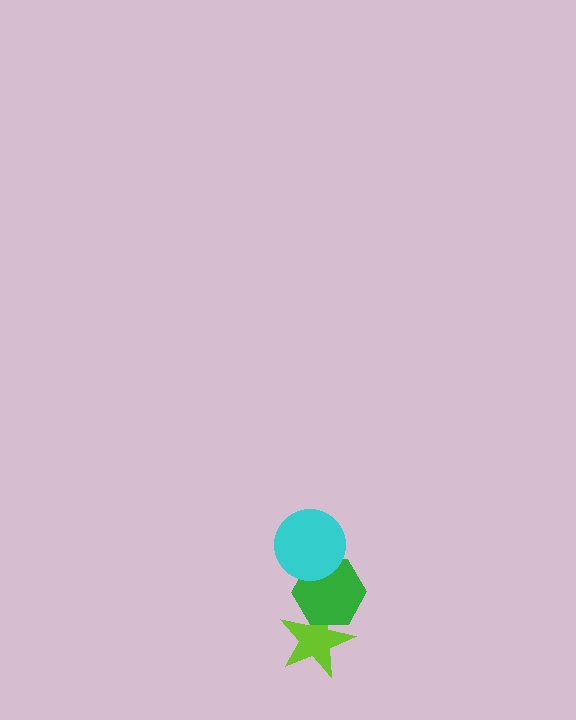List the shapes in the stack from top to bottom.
From top to bottom: the cyan circle, the green hexagon, the lime star.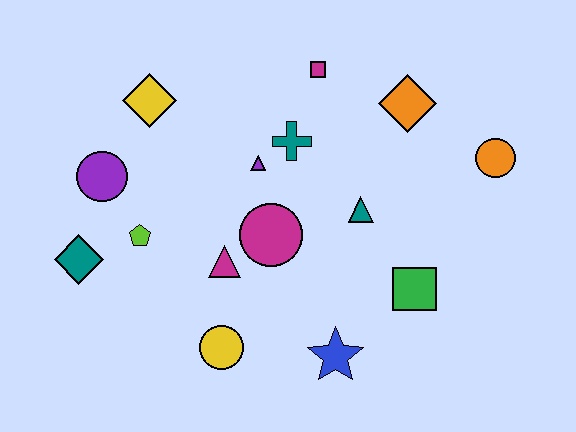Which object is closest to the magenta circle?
The magenta triangle is closest to the magenta circle.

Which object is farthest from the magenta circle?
The orange circle is farthest from the magenta circle.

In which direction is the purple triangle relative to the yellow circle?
The purple triangle is above the yellow circle.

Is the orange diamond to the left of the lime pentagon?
No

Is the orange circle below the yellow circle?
No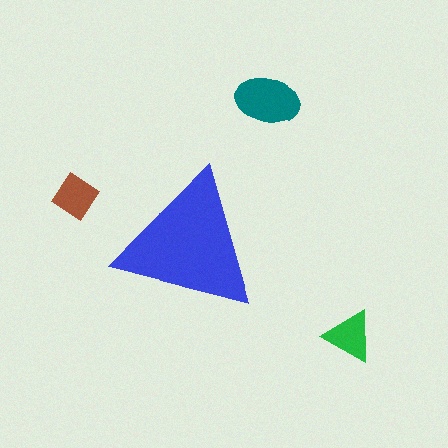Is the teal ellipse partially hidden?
No, the teal ellipse is fully visible.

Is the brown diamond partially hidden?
No, the brown diamond is fully visible.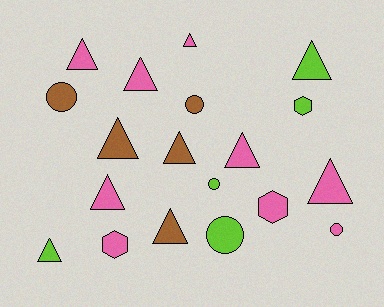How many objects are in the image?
There are 19 objects.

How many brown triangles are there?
There are 3 brown triangles.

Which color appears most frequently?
Pink, with 9 objects.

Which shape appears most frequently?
Triangle, with 11 objects.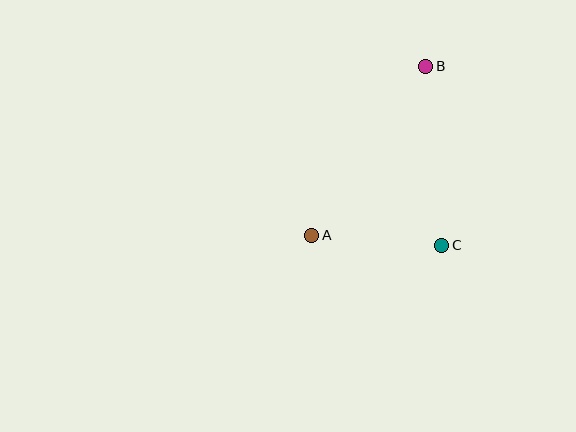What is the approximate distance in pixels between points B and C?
The distance between B and C is approximately 180 pixels.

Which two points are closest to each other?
Points A and C are closest to each other.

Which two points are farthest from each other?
Points A and B are farthest from each other.